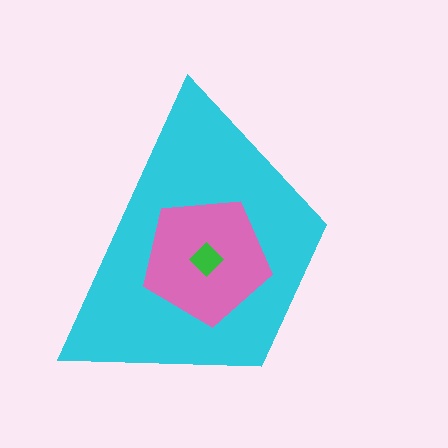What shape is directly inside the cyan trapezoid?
The pink pentagon.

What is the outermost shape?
The cyan trapezoid.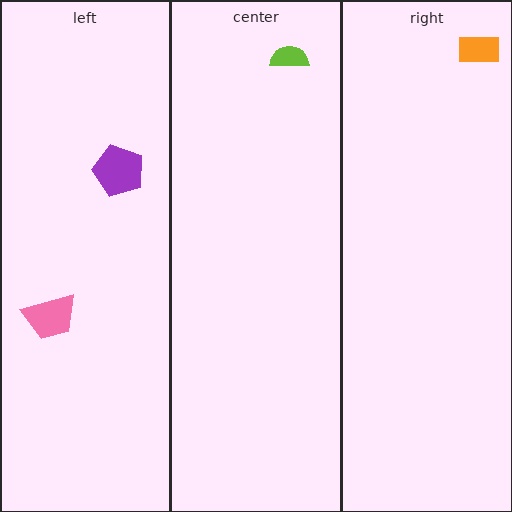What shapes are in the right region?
The orange rectangle.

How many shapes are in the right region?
1.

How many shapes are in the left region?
2.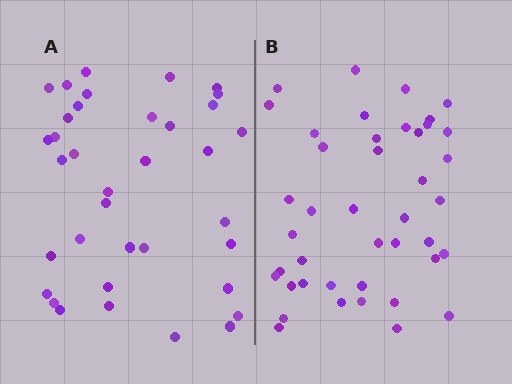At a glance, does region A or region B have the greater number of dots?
Region B (the right region) has more dots.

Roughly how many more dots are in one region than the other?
Region B has about 6 more dots than region A.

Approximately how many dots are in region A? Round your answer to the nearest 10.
About 40 dots. (The exact count is 36, which rounds to 40.)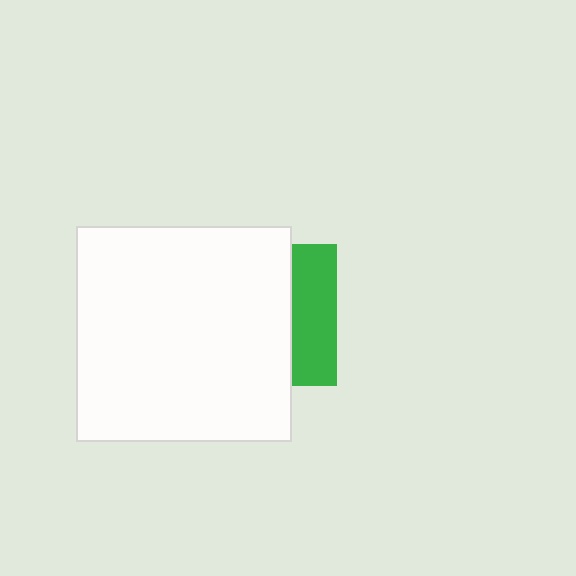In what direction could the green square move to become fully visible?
The green square could move right. That would shift it out from behind the white square entirely.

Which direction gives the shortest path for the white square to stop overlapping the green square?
Moving left gives the shortest separation.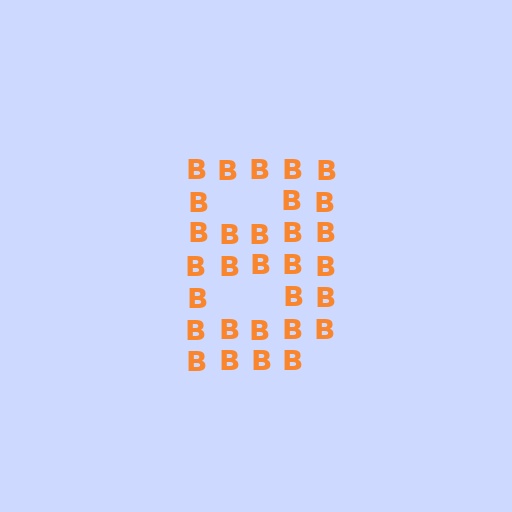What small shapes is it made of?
It is made of small letter B's.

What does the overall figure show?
The overall figure shows the letter B.